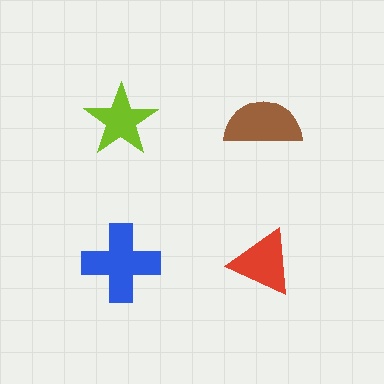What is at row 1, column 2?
A brown semicircle.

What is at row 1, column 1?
A lime star.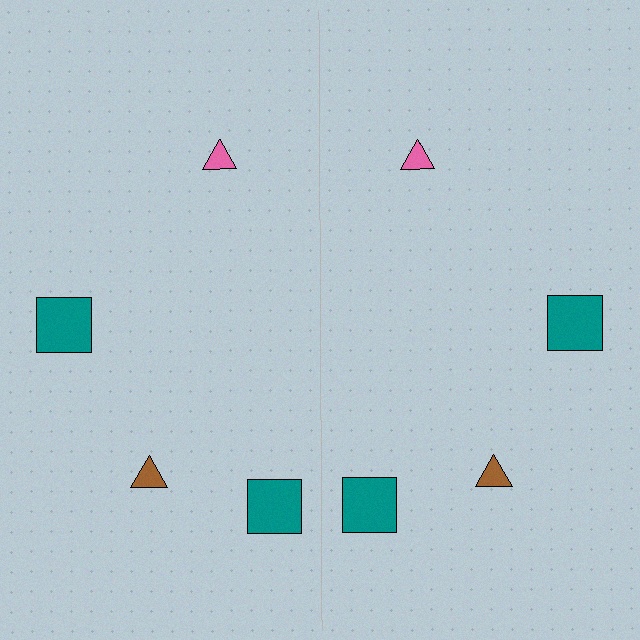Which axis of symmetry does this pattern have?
The pattern has a vertical axis of symmetry running through the center of the image.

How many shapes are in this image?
There are 8 shapes in this image.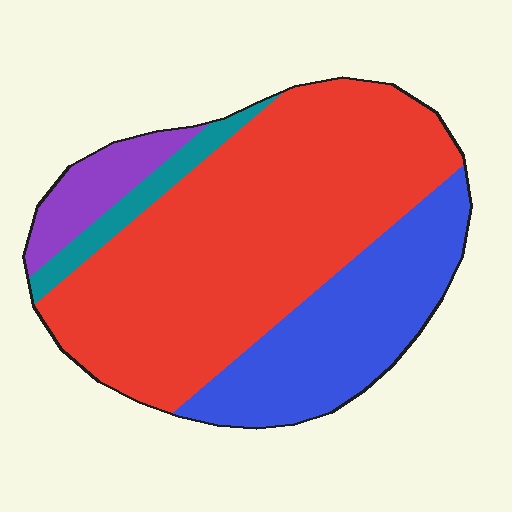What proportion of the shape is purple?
Purple covers around 10% of the shape.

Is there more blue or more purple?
Blue.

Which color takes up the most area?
Red, at roughly 60%.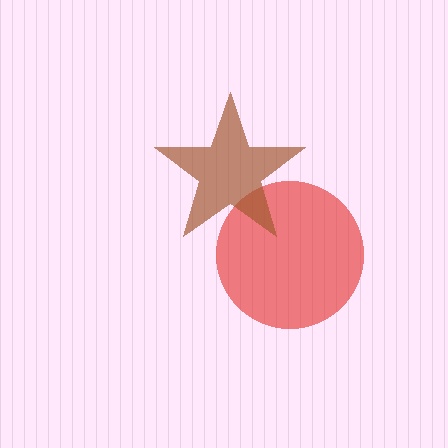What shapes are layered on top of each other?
The layered shapes are: a red circle, a brown star.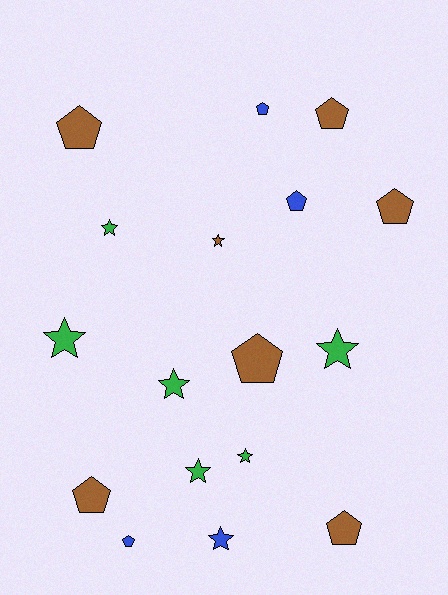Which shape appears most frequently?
Pentagon, with 9 objects.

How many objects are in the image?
There are 17 objects.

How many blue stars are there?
There is 1 blue star.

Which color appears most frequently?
Brown, with 7 objects.